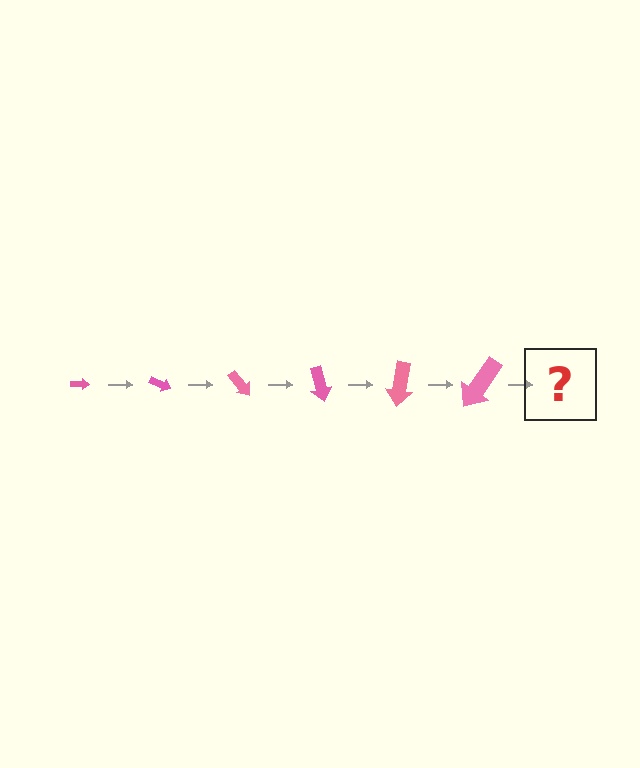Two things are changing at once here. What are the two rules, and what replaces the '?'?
The two rules are that the arrow grows larger each step and it rotates 25 degrees each step. The '?' should be an arrow, larger than the previous one and rotated 150 degrees from the start.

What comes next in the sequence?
The next element should be an arrow, larger than the previous one and rotated 150 degrees from the start.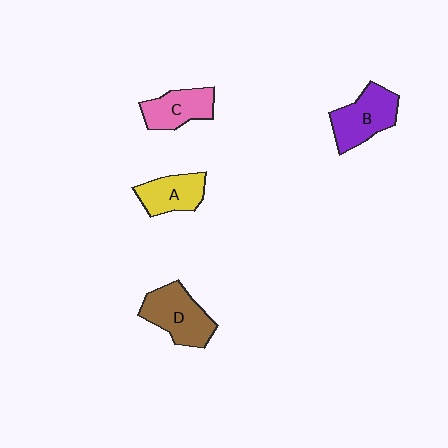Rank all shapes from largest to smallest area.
From largest to smallest: D (brown), B (purple), C (pink), A (yellow).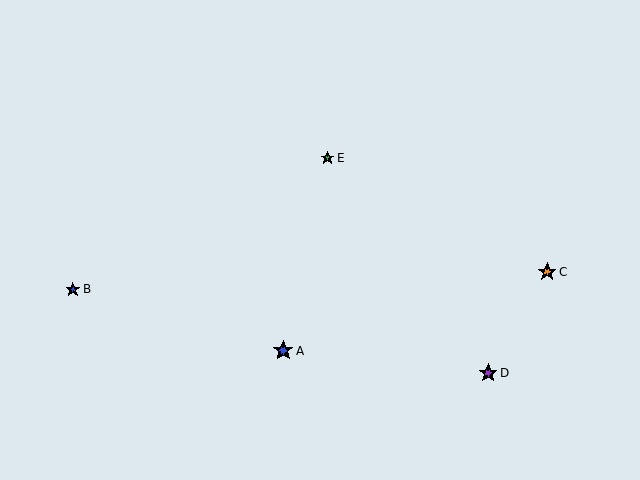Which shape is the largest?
The blue star (labeled A) is the largest.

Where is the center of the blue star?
The center of the blue star is at (283, 351).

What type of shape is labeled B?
Shape B is a blue star.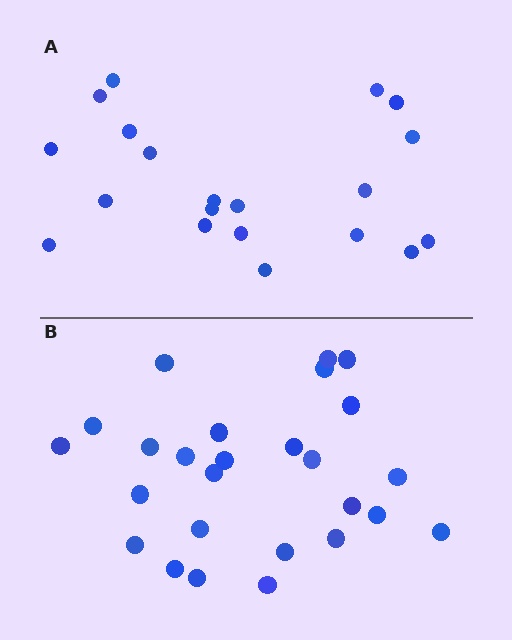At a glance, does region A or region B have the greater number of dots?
Region B (the bottom region) has more dots.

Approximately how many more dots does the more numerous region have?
Region B has about 6 more dots than region A.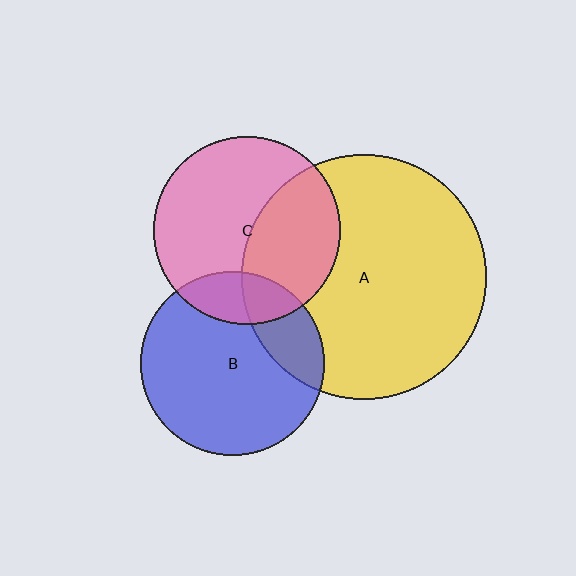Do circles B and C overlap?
Yes.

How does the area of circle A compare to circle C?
Approximately 1.7 times.